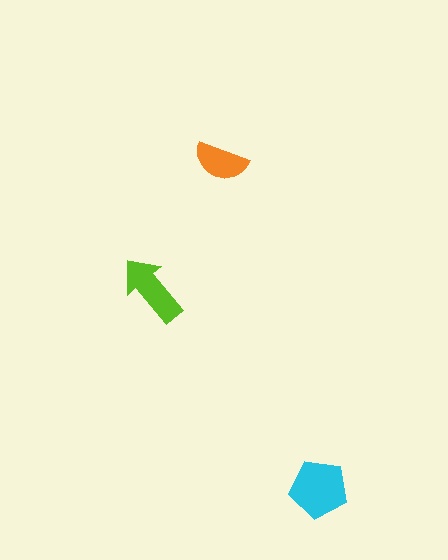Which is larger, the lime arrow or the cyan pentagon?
The cyan pentagon.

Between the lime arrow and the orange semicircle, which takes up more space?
The lime arrow.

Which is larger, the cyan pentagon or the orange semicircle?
The cyan pentagon.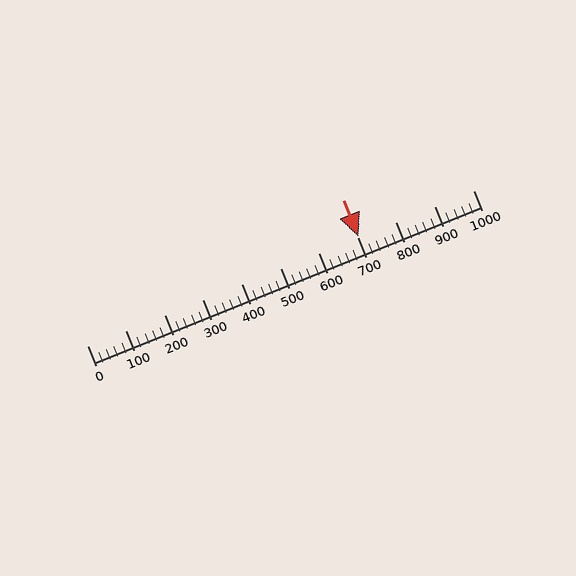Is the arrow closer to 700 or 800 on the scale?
The arrow is closer to 700.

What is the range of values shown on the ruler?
The ruler shows values from 0 to 1000.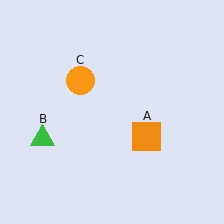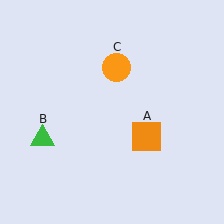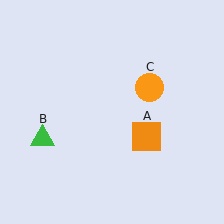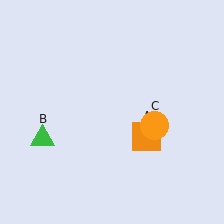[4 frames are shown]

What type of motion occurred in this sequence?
The orange circle (object C) rotated clockwise around the center of the scene.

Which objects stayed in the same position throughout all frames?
Orange square (object A) and green triangle (object B) remained stationary.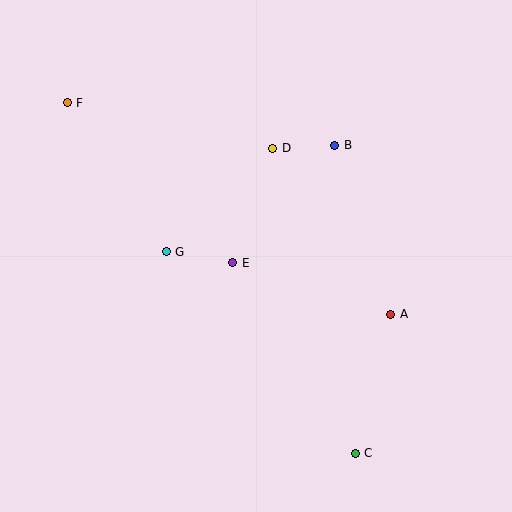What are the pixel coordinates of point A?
Point A is at (391, 314).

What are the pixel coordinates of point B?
Point B is at (335, 145).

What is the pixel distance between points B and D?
The distance between B and D is 62 pixels.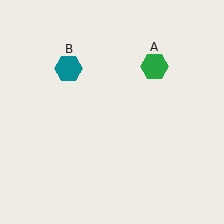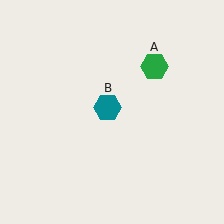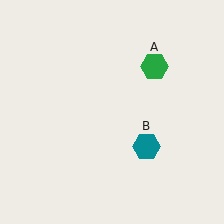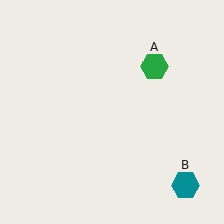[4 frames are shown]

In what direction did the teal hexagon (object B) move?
The teal hexagon (object B) moved down and to the right.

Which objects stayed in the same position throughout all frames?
Green hexagon (object A) remained stationary.